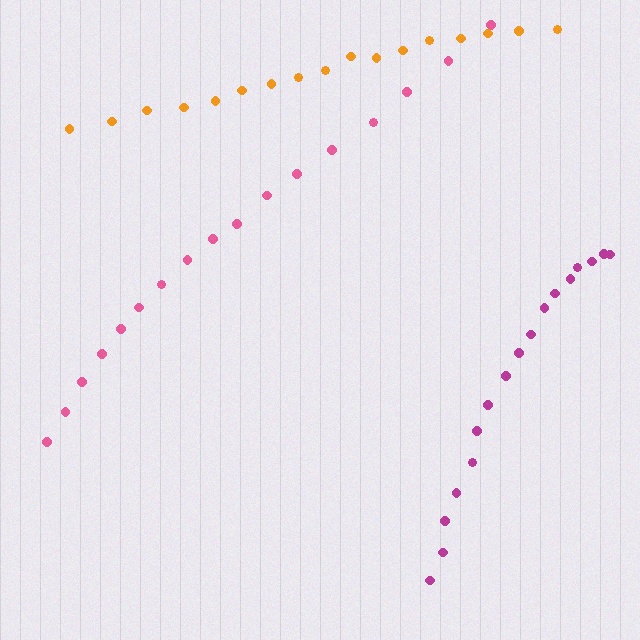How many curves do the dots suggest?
There are 3 distinct paths.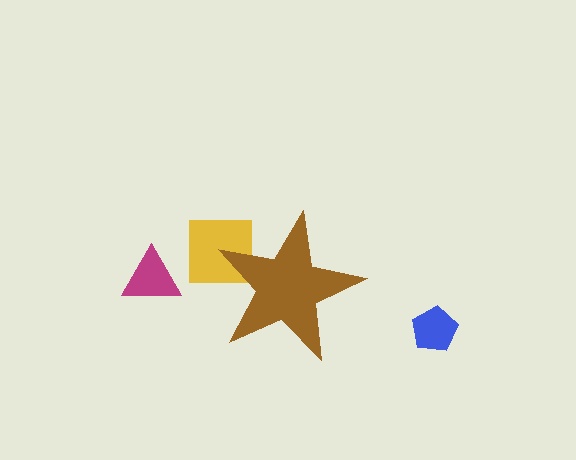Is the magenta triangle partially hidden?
No, the magenta triangle is fully visible.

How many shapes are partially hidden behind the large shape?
1 shape is partially hidden.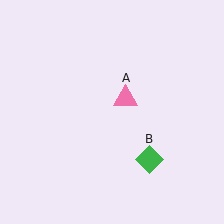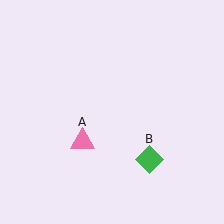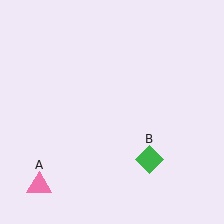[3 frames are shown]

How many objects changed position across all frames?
1 object changed position: pink triangle (object A).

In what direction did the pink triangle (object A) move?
The pink triangle (object A) moved down and to the left.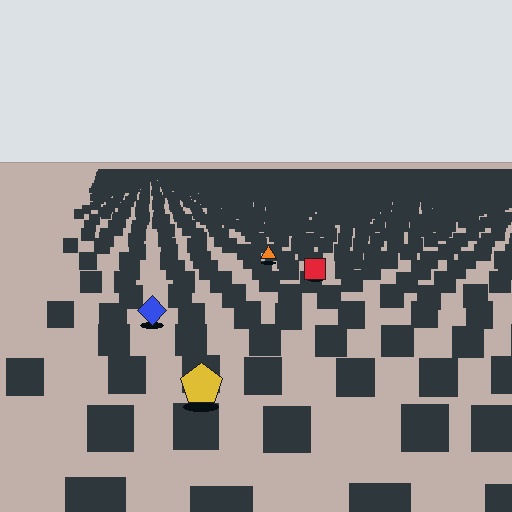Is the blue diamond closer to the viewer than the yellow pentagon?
No. The yellow pentagon is closer — you can tell from the texture gradient: the ground texture is coarser near it.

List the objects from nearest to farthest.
From nearest to farthest: the yellow pentagon, the blue diamond, the red square, the orange triangle.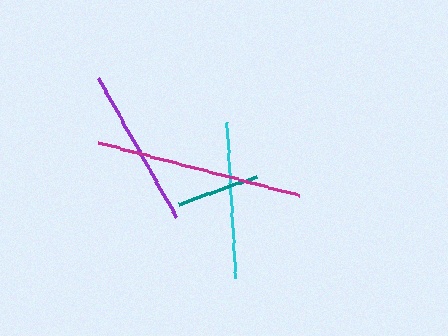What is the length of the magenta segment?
The magenta segment is approximately 208 pixels long.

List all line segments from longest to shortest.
From longest to shortest: magenta, purple, cyan, teal.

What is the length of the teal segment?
The teal segment is approximately 82 pixels long.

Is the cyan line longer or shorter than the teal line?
The cyan line is longer than the teal line.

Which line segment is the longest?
The magenta line is the longest at approximately 208 pixels.